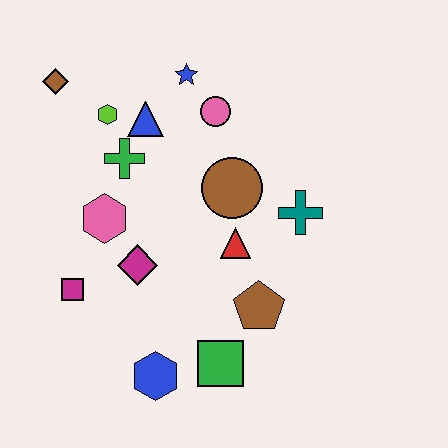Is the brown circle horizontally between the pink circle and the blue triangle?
No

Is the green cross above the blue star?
No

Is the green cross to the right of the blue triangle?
No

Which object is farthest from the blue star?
The blue hexagon is farthest from the blue star.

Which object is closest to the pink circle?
The blue star is closest to the pink circle.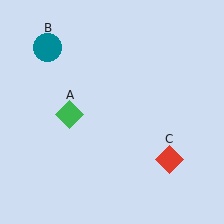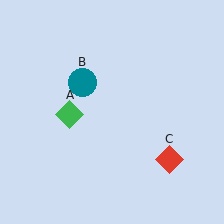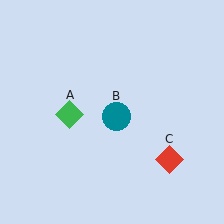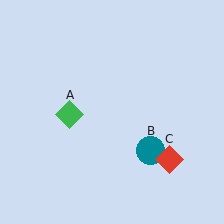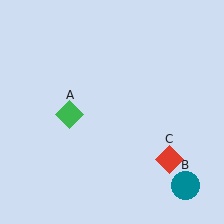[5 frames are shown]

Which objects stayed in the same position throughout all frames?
Green diamond (object A) and red diamond (object C) remained stationary.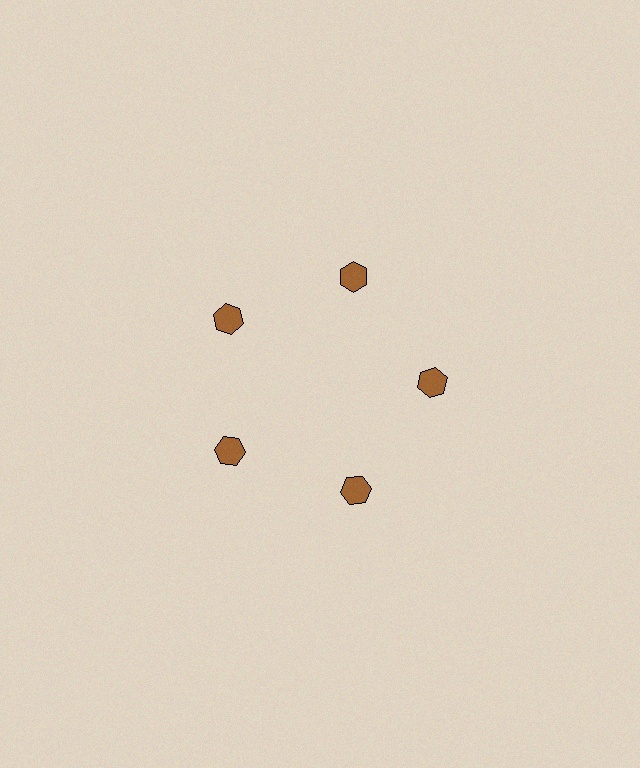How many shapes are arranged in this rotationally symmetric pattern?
There are 5 shapes, arranged in 5 groups of 1.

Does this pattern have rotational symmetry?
Yes, this pattern has 5-fold rotational symmetry. It looks the same after rotating 72 degrees around the center.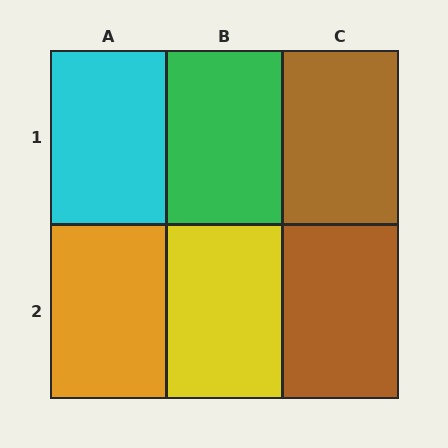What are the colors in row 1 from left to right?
Cyan, green, brown.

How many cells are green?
1 cell is green.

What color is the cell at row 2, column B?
Yellow.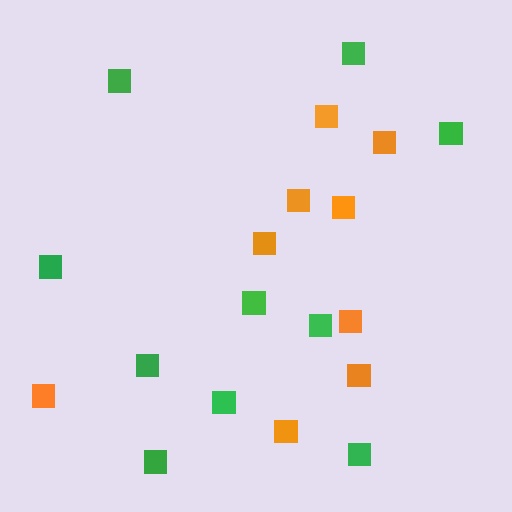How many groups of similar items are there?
There are 2 groups: one group of green squares (10) and one group of orange squares (9).